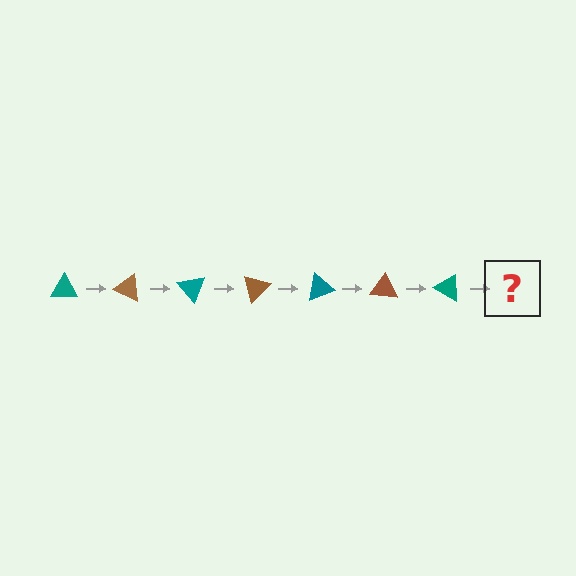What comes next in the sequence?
The next element should be a brown triangle, rotated 175 degrees from the start.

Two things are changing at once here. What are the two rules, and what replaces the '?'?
The two rules are that it rotates 25 degrees each step and the color cycles through teal and brown. The '?' should be a brown triangle, rotated 175 degrees from the start.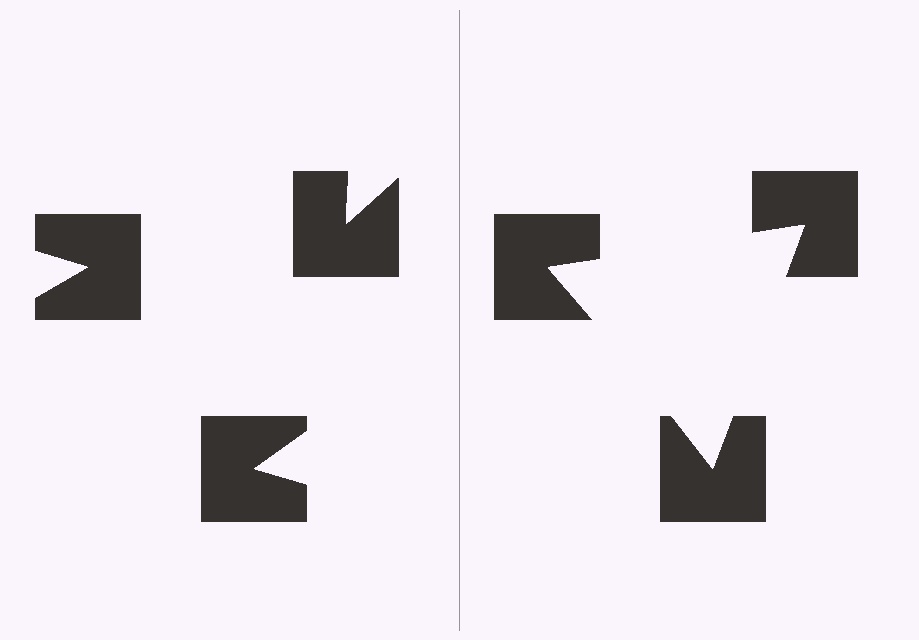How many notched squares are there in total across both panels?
6 — 3 on each side.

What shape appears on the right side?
An illusory triangle.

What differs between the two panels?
The notched squares are positioned identically on both sides; only the wedge orientations differ. On the right they align to a triangle; on the left they are misaligned.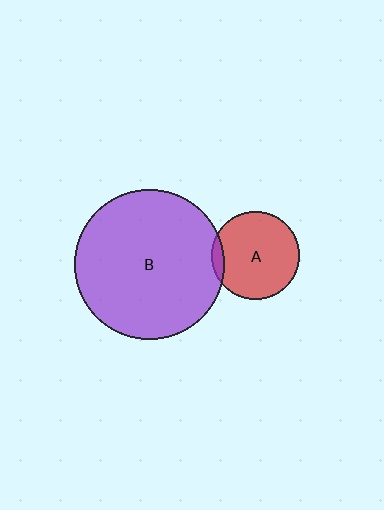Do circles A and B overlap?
Yes.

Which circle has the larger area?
Circle B (purple).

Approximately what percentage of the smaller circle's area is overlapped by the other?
Approximately 5%.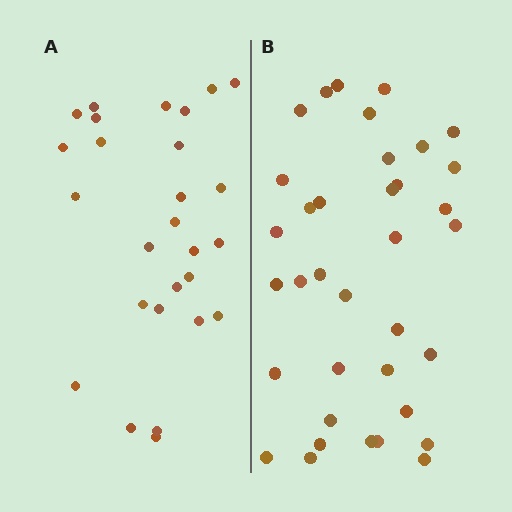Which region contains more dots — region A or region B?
Region B (the right region) has more dots.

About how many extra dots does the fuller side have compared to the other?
Region B has roughly 8 or so more dots than region A.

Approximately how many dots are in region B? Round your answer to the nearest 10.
About 40 dots. (The exact count is 36, which rounds to 40.)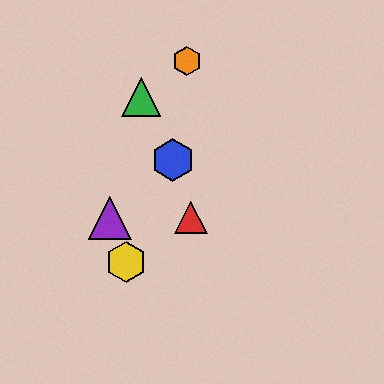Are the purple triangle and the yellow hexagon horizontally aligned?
No, the purple triangle is at y≈218 and the yellow hexagon is at y≈262.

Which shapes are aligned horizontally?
The red triangle, the purple triangle are aligned horizontally.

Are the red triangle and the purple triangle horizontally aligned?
Yes, both are at y≈218.